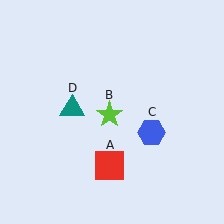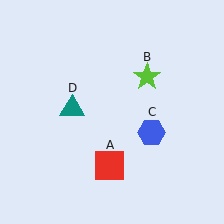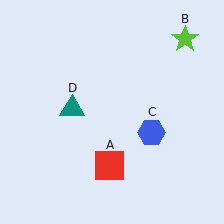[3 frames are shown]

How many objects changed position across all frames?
1 object changed position: lime star (object B).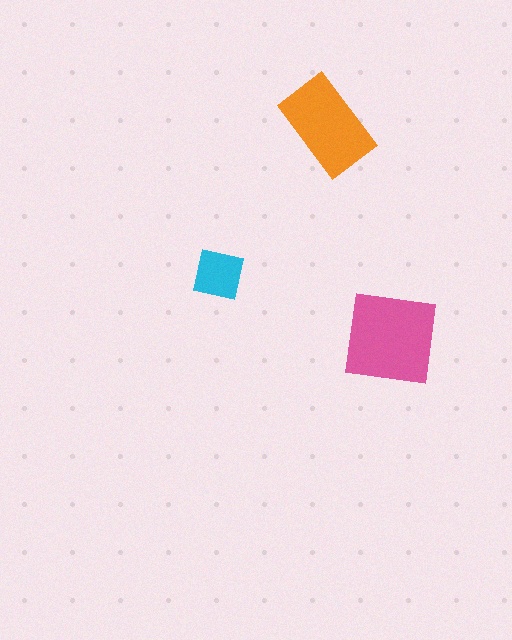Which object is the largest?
The pink square.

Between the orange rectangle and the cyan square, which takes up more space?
The orange rectangle.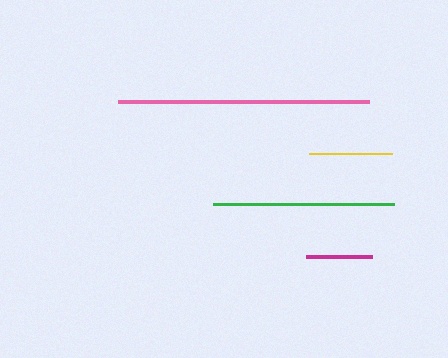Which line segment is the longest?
The pink line is the longest at approximately 251 pixels.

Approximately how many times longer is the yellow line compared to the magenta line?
The yellow line is approximately 1.3 times the length of the magenta line.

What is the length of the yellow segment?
The yellow segment is approximately 83 pixels long.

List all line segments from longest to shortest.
From longest to shortest: pink, green, yellow, magenta.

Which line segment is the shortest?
The magenta line is the shortest at approximately 65 pixels.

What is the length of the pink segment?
The pink segment is approximately 251 pixels long.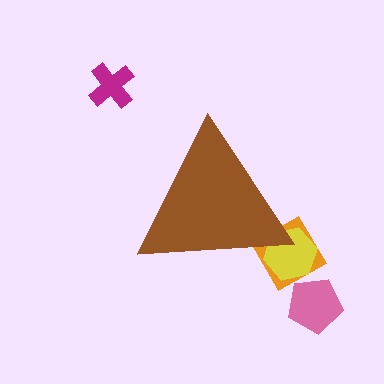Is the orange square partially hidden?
Yes, the orange square is partially hidden behind the brown triangle.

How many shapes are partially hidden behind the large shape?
2 shapes are partially hidden.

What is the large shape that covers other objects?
A brown triangle.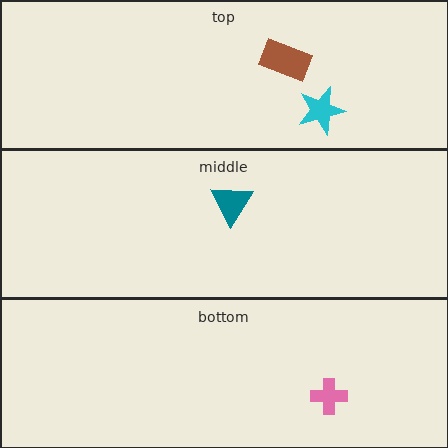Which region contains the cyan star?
The top region.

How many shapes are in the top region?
2.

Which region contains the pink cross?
The bottom region.